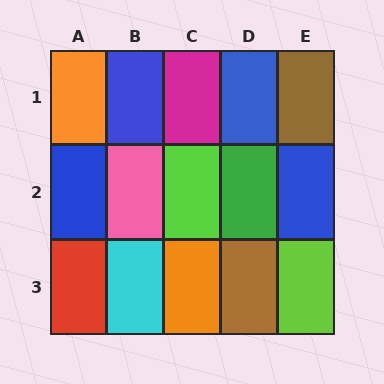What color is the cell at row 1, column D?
Blue.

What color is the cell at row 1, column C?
Magenta.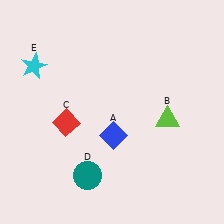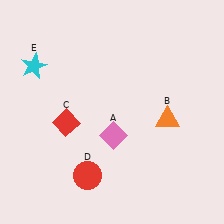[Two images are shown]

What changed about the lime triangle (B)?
In Image 1, B is lime. In Image 2, it changed to orange.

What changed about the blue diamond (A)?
In Image 1, A is blue. In Image 2, it changed to pink.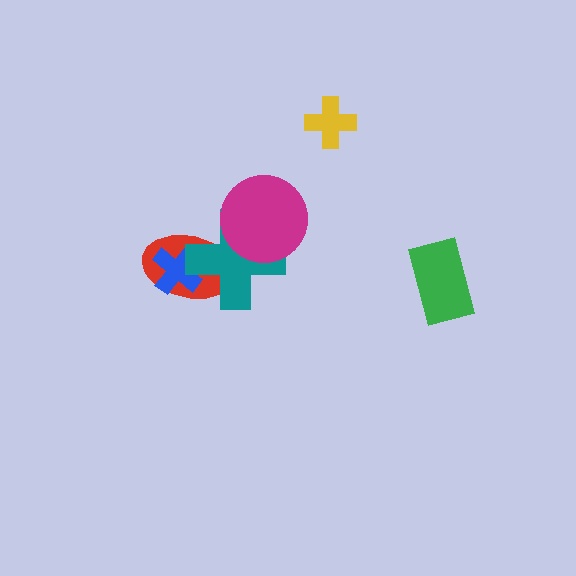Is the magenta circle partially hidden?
No, no other shape covers it.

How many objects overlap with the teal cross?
3 objects overlap with the teal cross.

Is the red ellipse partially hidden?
Yes, it is partially covered by another shape.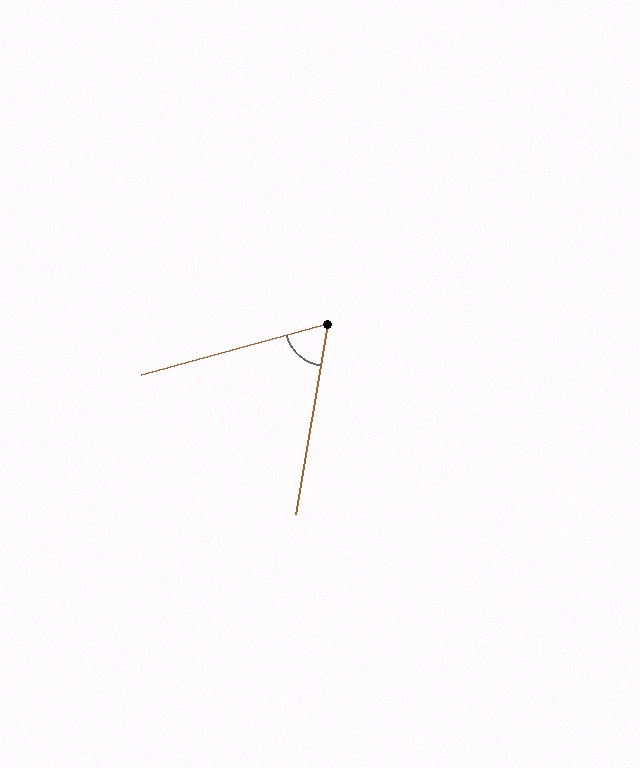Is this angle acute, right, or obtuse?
It is acute.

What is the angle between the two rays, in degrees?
Approximately 65 degrees.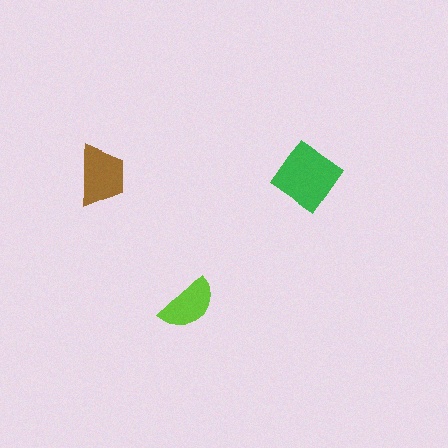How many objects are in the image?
There are 3 objects in the image.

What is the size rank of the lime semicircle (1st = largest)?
3rd.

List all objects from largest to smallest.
The green diamond, the brown trapezoid, the lime semicircle.